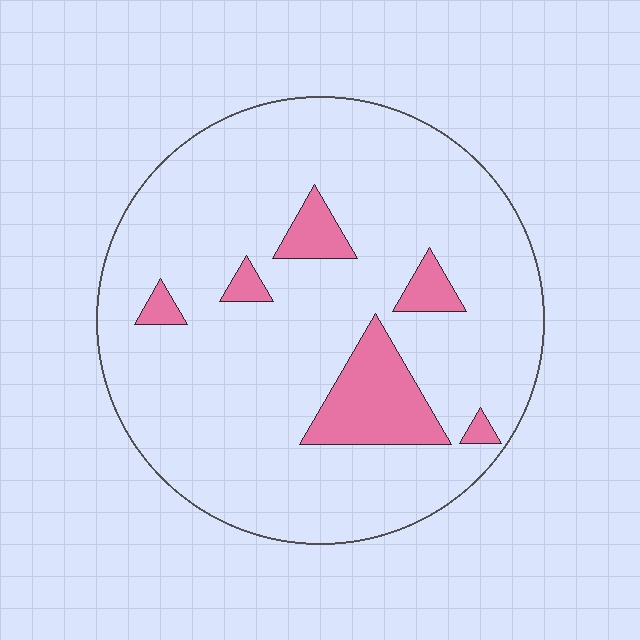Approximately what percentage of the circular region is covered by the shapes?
Approximately 10%.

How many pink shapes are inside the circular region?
6.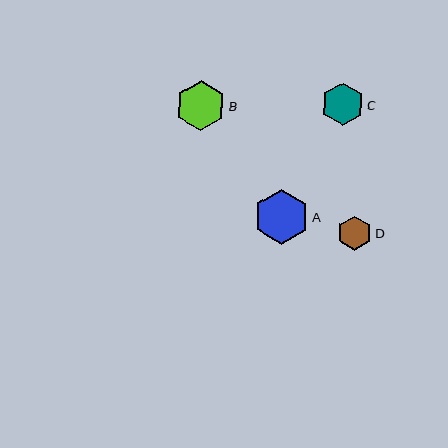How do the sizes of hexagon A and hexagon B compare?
Hexagon A and hexagon B are approximately the same size.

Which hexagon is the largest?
Hexagon A is the largest with a size of approximately 55 pixels.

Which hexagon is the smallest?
Hexagon D is the smallest with a size of approximately 34 pixels.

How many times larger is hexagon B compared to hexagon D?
Hexagon B is approximately 1.5 times the size of hexagon D.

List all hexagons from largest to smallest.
From largest to smallest: A, B, C, D.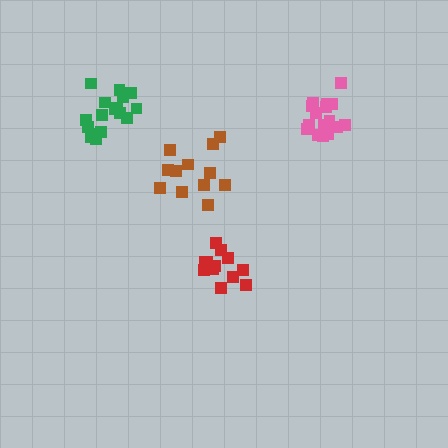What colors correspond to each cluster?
The clusters are colored: red, pink, green, brown.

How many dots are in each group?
Group 1: 15 dots, Group 2: 17 dots, Group 3: 17 dots, Group 4: 12 dots (61 total).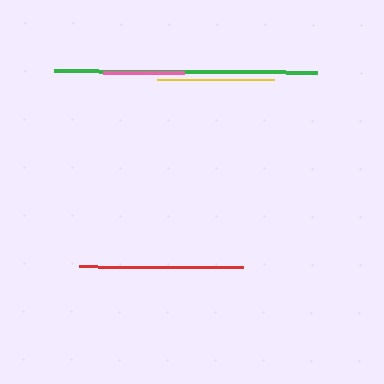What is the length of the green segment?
The green segment is approximately 263 pixels long.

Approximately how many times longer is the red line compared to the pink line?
The red line is approximately 2.0 times the length of the pink line.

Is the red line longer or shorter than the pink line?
The red line is longer than the pink line.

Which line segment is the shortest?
The pink line is the shortest at approximately 81 pixels.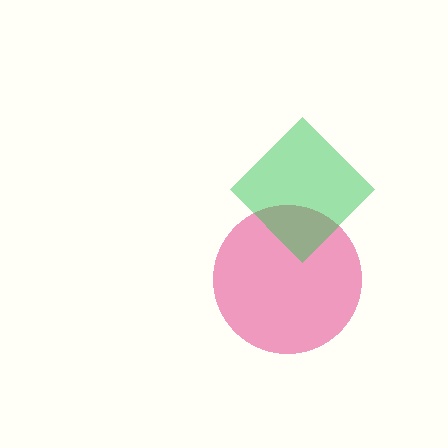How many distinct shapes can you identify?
There are 2 distinct shapes: a pink circle, a green diamond.